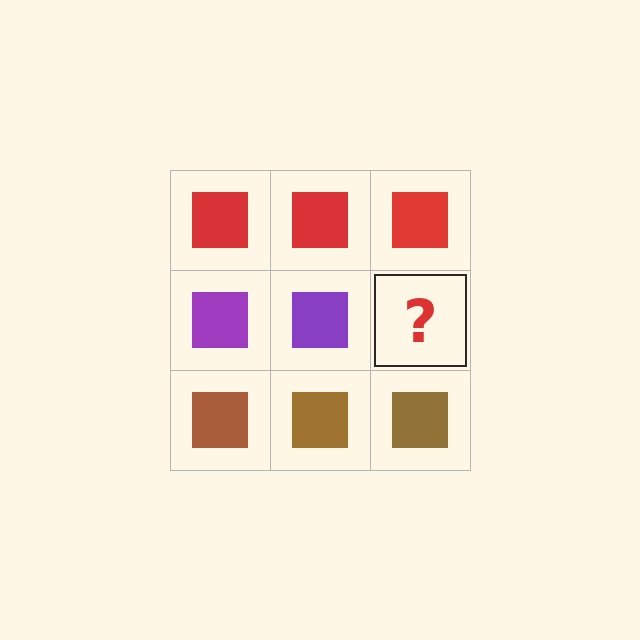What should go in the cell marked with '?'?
The missing cell should contain a purple square.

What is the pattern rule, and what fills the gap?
The rule is that each row has a consistent color. The gap should be filled with a purple square.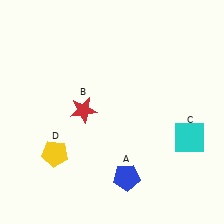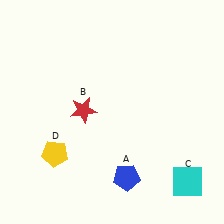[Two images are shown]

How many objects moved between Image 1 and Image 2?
1 object moved between the two images.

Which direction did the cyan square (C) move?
The cyan square (C) moved down.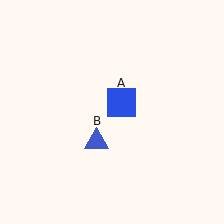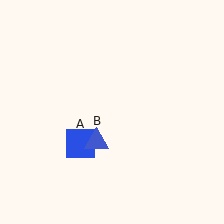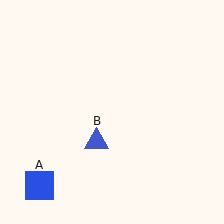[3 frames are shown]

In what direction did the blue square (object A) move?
The blue square (object A) moved down and to the left.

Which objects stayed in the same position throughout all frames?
Blue triangle (object B) remained stationary.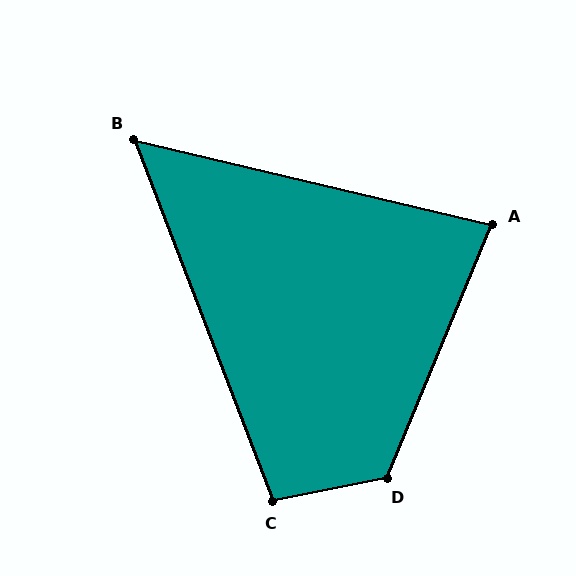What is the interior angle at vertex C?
Approximately 99 degrees (obtuse).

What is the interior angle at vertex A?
Approximately 81 degrees (acute).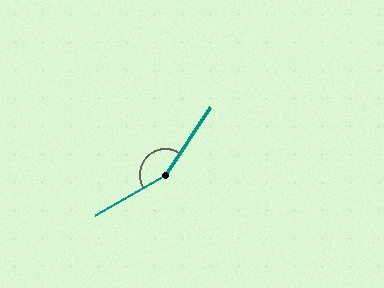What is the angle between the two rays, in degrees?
Approximately 154 degrees.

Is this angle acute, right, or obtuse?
It is obtuse.